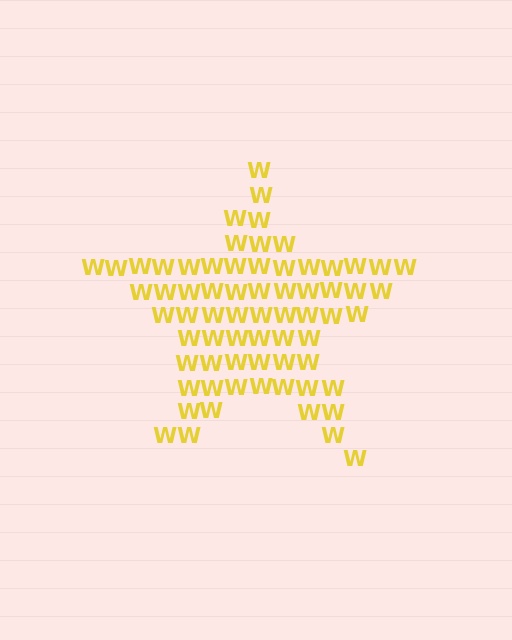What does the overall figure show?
The overall figure shows a star.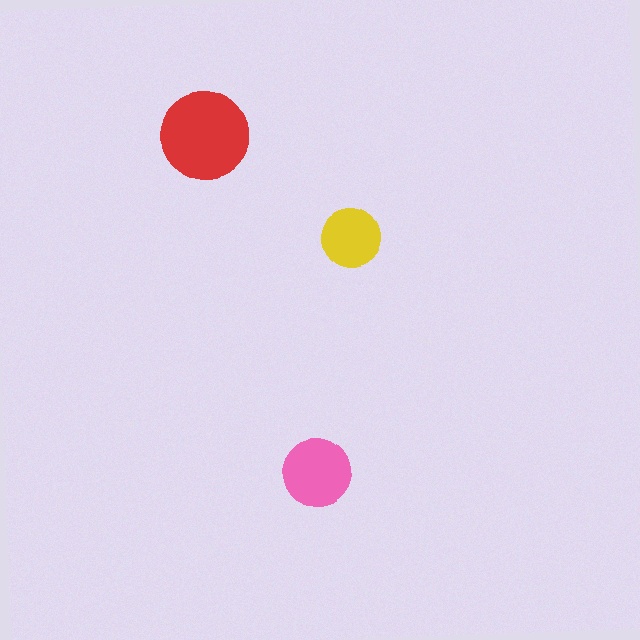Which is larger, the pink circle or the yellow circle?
The pink one.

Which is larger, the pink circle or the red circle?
The red one.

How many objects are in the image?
There are 3 objects in the image.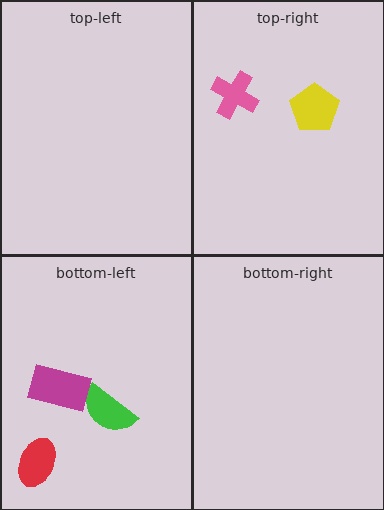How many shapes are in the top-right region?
2.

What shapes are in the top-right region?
The yellow pentagon, the pink cross.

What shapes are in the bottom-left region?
The green semicircle, the red ellipse, the magenta rectangle.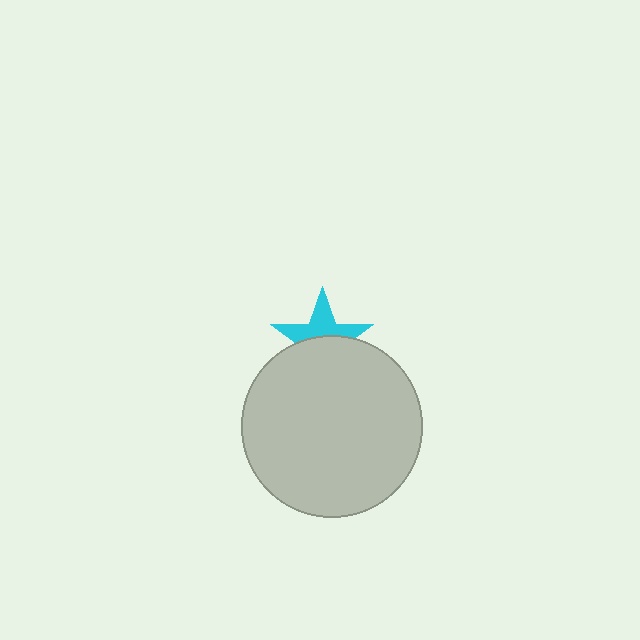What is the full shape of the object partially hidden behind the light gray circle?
The partially hidden object is a cyan star.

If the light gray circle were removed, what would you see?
You would see the complete cyan star.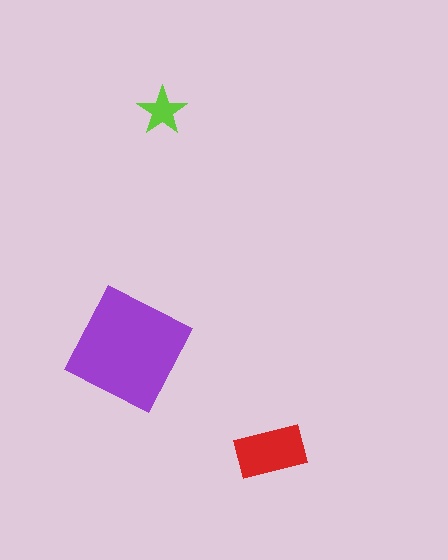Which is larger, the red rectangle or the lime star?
The red rectangle.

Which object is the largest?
The purple square.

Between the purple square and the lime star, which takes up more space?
The purple square.